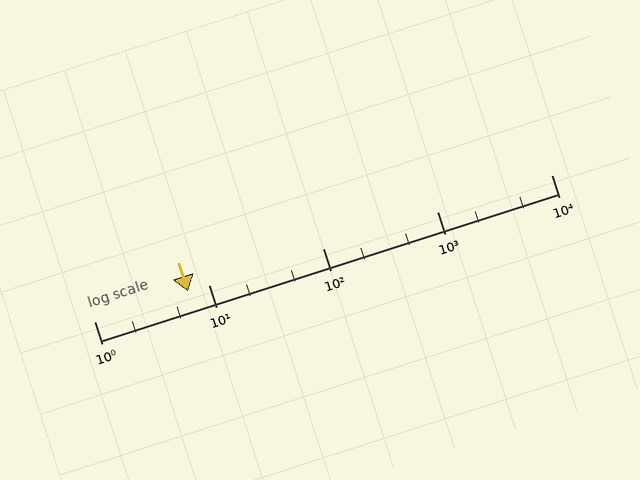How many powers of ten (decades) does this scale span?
The scale spans 4 decades, from 1 to 10000.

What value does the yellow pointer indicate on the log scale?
The pointer indicates approximately 6.6.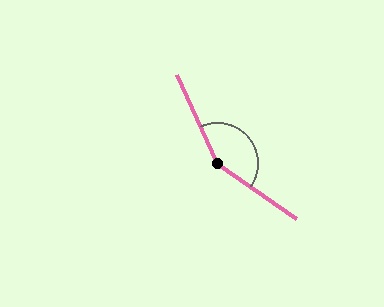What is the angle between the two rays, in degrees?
Approximately 149 degrees.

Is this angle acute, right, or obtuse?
It is obtuse.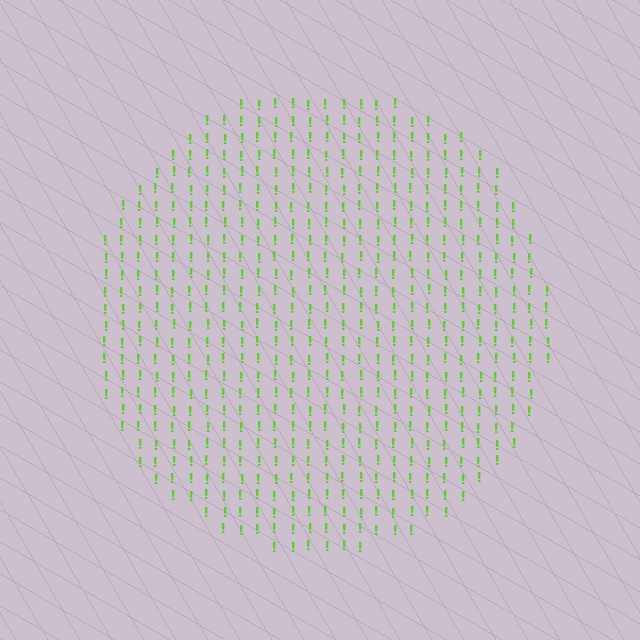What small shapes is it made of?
It is made of small exclamation marks.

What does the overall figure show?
The overall figure shows a circle.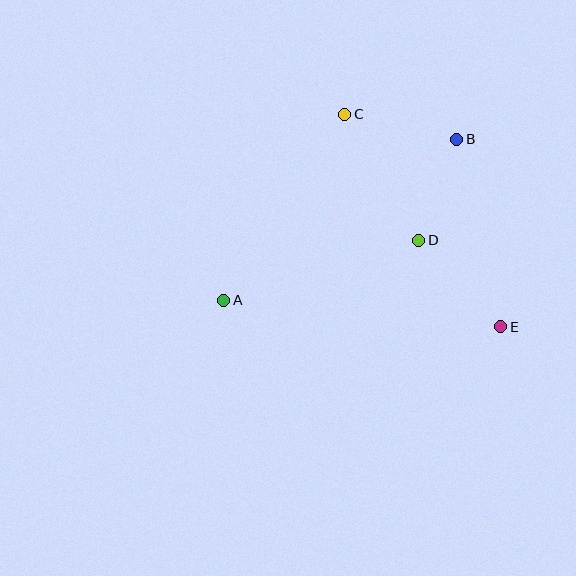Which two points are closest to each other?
Points B and D are closest to each other.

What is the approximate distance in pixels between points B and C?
The distance between B and C is approximately 115 pixels.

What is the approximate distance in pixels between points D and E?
The distance between D and E is approximately 119 pixels.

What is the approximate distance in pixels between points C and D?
The distance between C and D is approximately 146 pixels.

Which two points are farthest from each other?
Points A and B are farthest from each other.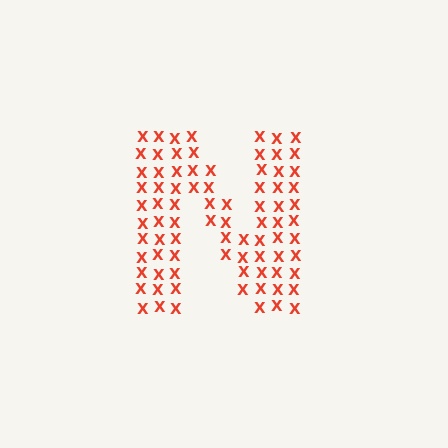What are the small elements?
The small elements are letter X's.